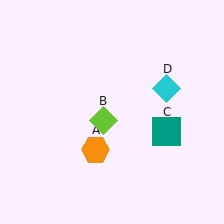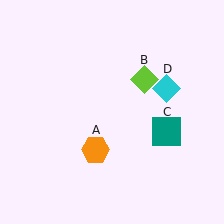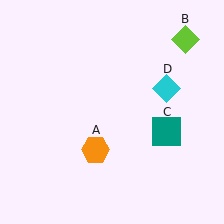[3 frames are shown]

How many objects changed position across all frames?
1 object changed position: lime diamond (object B).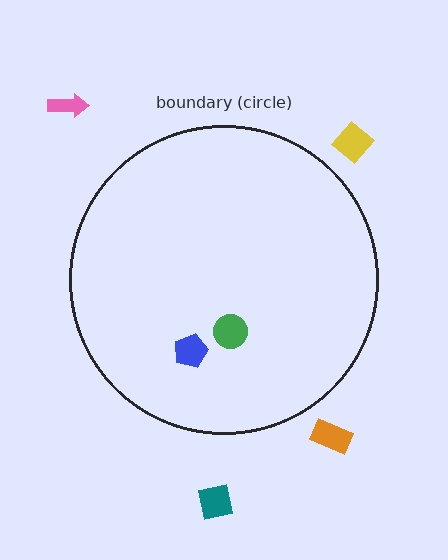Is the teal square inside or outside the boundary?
Outside.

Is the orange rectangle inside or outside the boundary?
Outside.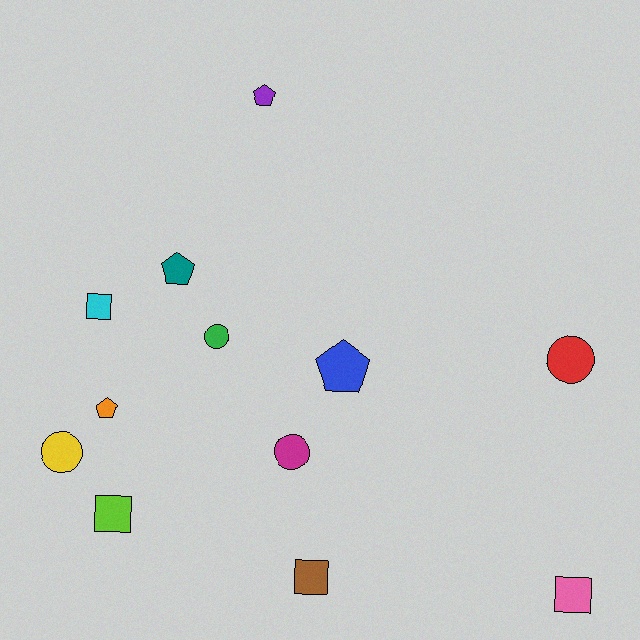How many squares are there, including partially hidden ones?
There are 4 squares.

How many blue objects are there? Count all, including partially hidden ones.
There is 1 blue object.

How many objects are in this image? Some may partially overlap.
There are 12 objects.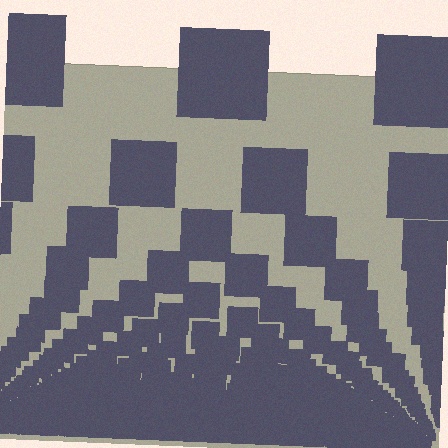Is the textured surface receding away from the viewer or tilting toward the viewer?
The surface appears to tilt toward the viewer. Texture elements get larger and sparser toward the top.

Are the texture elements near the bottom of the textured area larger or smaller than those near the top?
Smaller. The gradient is inverted — elements near the bottom are smaller and denser.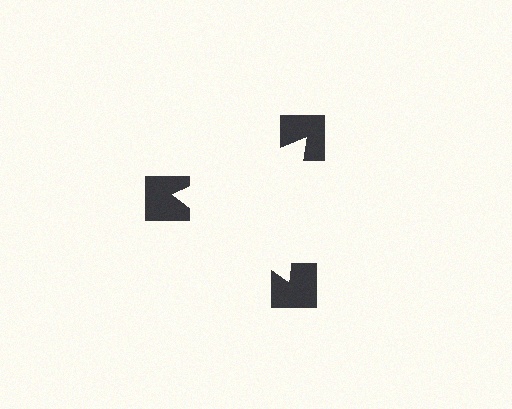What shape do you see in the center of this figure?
An illusory triangle — its edges are inferred from the aligned wedge cuts in the notched squares, not physically drawn.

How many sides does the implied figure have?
3 sides.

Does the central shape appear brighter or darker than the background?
It typically appears slightly brighter than the background, even though no actual brightness change is drawn.